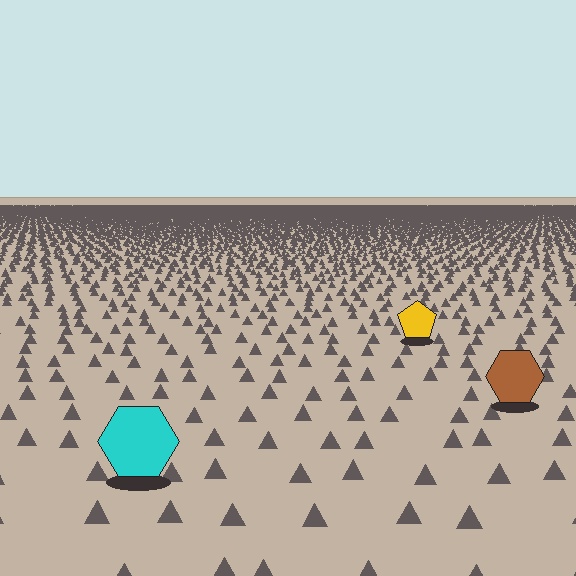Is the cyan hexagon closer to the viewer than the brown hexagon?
Yes. The cyan hexagon is closer — you can tell from the texture gradient: the ground texture is coarser near it.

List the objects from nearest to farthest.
From nearest to farthest: the cyan hexagon, the brown hexagon, the yellow pentagon.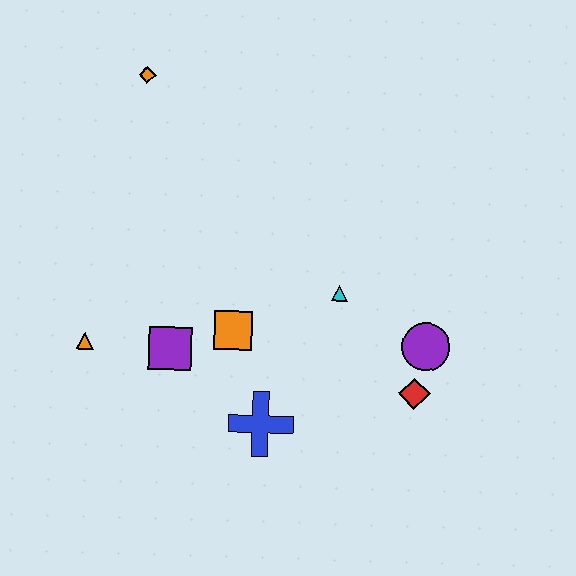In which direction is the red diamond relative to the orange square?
The red diamond is to the right of the orange square.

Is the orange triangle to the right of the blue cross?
No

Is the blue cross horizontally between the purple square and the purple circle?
Yes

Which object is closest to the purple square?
The orange square is closest to the purple square.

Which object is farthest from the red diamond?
The orange diamond is farthest from the red diamond.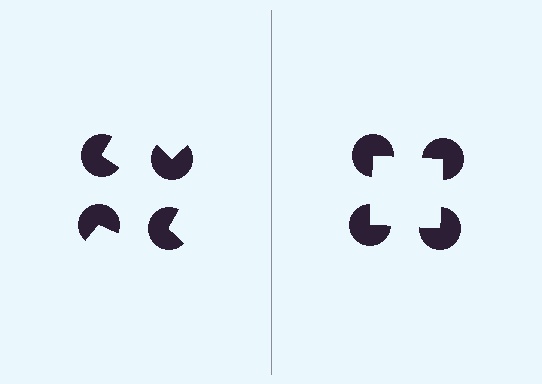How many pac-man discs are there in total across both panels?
8 — 4 on each side.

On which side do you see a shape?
An illusory square appears on the right side. On the left side the wedge cuts are rotated, so no coherent shape forms.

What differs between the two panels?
The pac-man discs are positioned identically on both sides; only the wedge orientations differ. On the right they align to a square; on the left they are misaligned.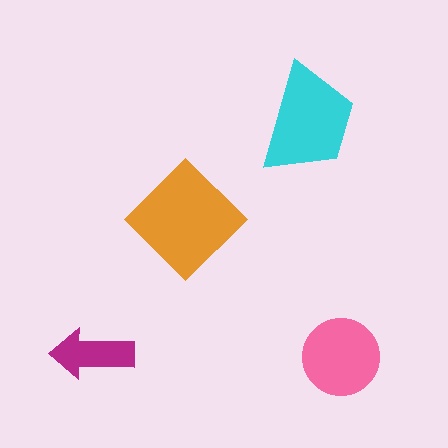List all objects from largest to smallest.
The orange diamond, the cyan trapezoid, the pink circle, the magenta arrow.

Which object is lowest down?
The pink circle is bottommost.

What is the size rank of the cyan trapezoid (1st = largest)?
2nd.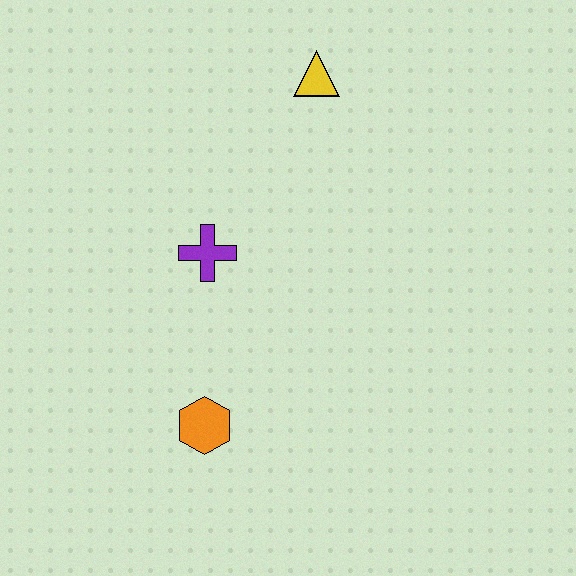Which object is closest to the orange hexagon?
The purple cross is closest to the orange hexagon.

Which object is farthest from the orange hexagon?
The yellow triangle is farthest from the orange hexagon.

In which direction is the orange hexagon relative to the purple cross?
The orange hexagon is below the purple cross.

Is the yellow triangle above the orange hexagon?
Yes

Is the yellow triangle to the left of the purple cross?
No